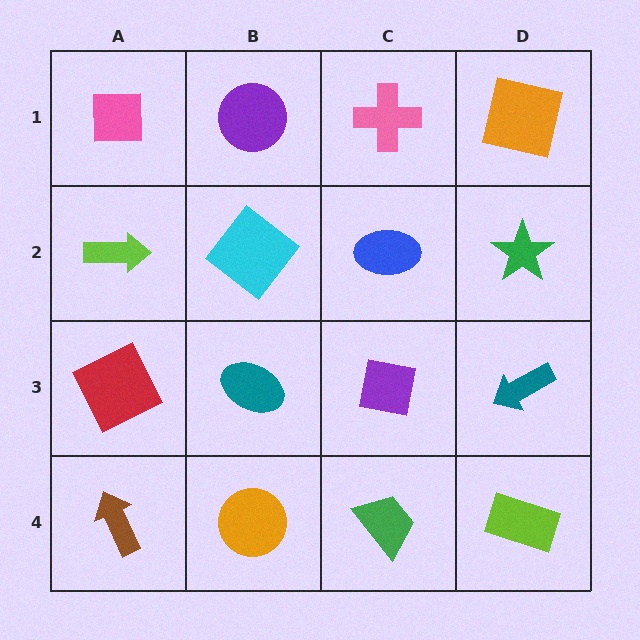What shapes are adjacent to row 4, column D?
A teal arrow (row 3, column D), a green trapezoid (row 4, column C).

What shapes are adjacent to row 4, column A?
A red square (row 3, column A), an orange circle (row 4, column B).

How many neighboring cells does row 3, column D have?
3.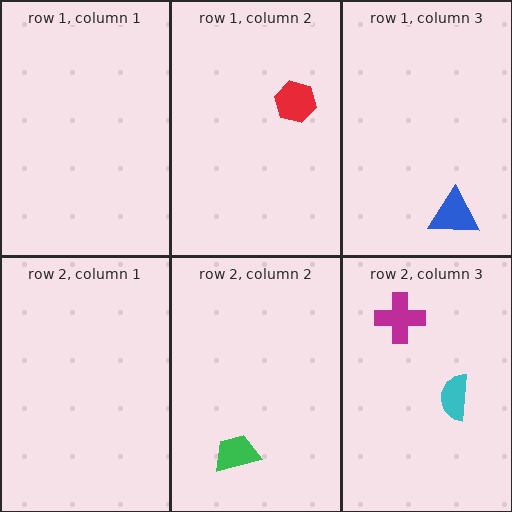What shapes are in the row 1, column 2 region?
The red hexagon.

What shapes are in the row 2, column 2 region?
The green trapezoid.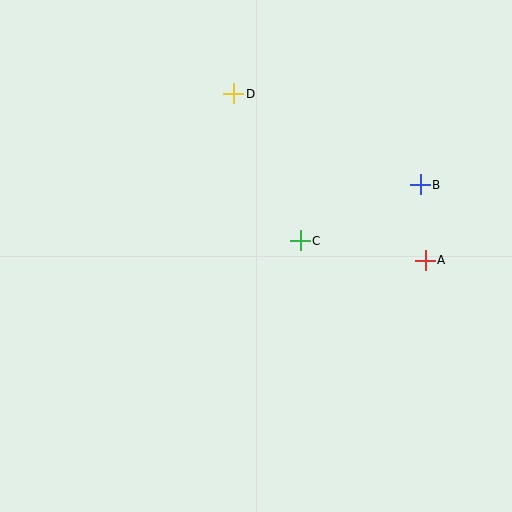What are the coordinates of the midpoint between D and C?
The midpoint between D and C is at (267, 167).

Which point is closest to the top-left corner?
Point D is closest to the top-left corner.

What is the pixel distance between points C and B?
The distance between C and B is 132 pixels.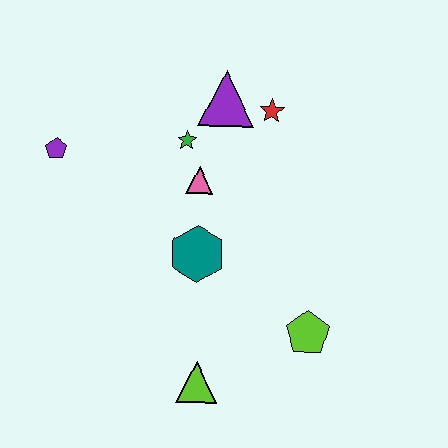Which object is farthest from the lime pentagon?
The purple pentagon is farthest from the lime pentagon.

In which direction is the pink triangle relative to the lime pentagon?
The pink triangle is above the lime pentagon.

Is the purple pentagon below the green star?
Yes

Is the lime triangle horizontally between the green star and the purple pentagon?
No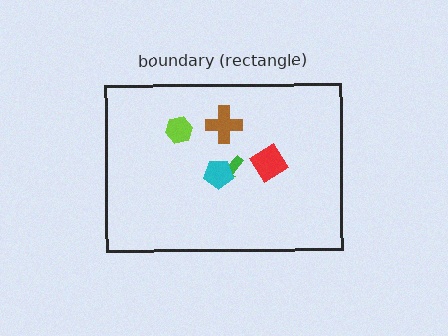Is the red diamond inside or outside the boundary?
Inside.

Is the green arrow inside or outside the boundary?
Inside.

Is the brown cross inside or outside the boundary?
Inside.